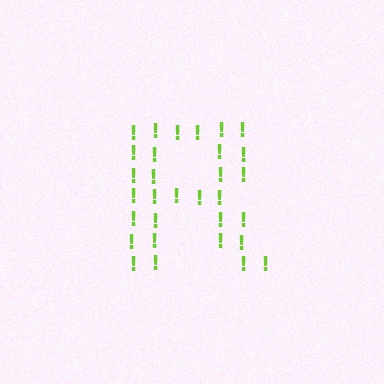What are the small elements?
The small elements are exclamation marks.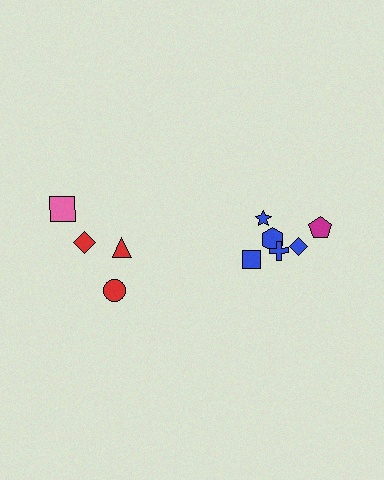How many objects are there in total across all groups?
There are 10 objects.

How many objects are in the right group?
There are 6 objects.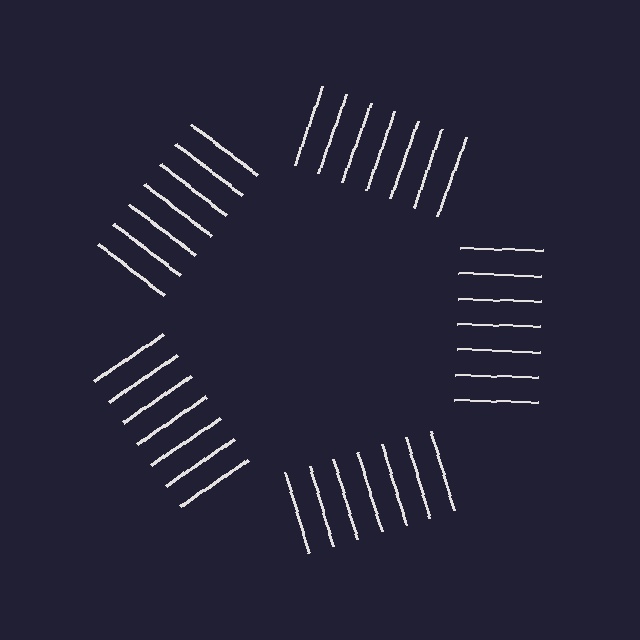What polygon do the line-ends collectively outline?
An illusory pentagon — the line segments terminate on its edges but no continuous stroke is drawn.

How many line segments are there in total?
35 — 7 along each of the 5 edges.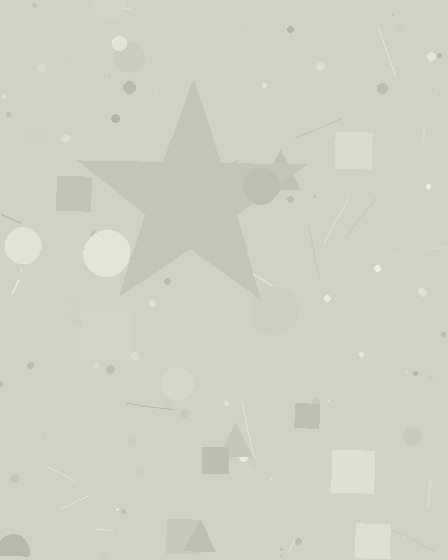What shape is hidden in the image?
A star is hidden in the image.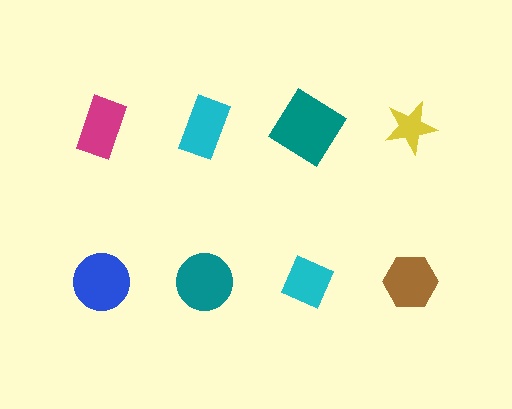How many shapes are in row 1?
4 shapes.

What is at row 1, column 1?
A magenta rectangle.